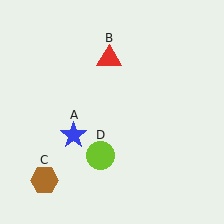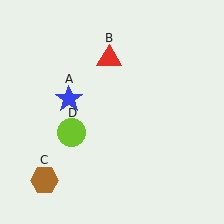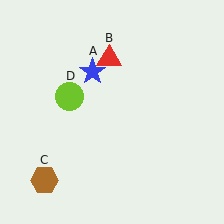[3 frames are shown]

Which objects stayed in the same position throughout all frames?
Red triangle (object B) and brown hexagon (object C) remained stationary.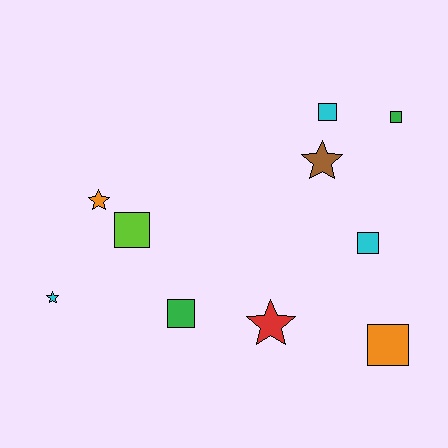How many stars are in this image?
There are 4 stars.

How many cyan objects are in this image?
There are 3 cyan objects.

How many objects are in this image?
There are 10 objects.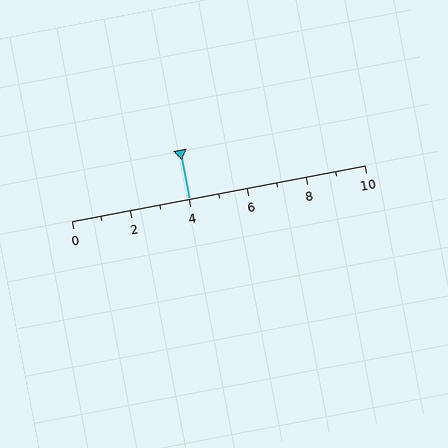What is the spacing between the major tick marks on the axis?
The major ticks are spaced 2 apart.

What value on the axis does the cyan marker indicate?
The marker indicates approximately 4.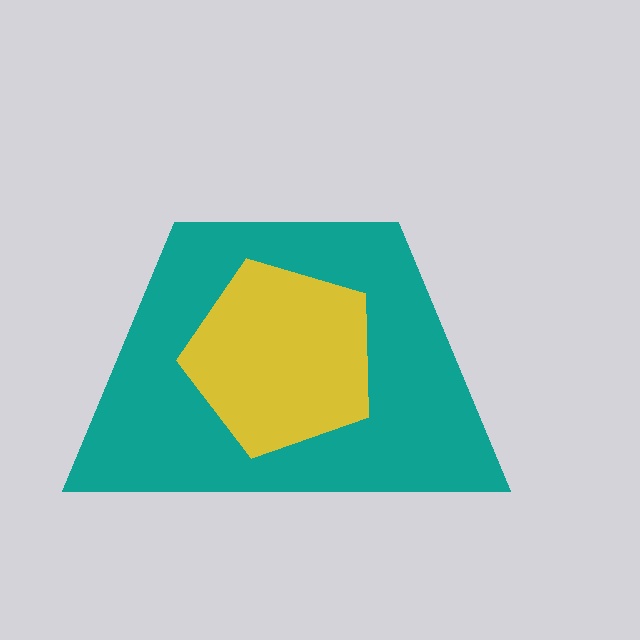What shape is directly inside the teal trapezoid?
The yellow pentagon.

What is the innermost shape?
The yellow pentagon.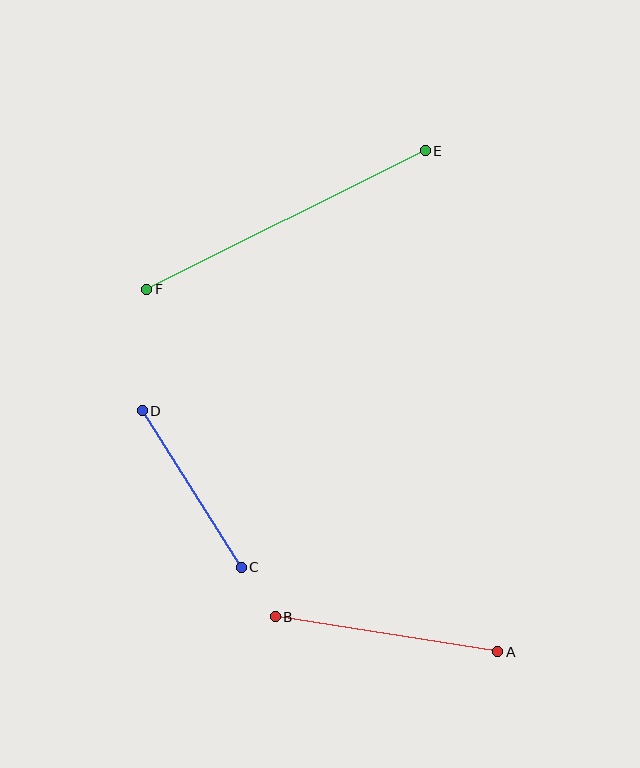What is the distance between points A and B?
The distance is approximately 225 pixels.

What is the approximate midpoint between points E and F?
The midpoint is at approximately (286, 220) pixels.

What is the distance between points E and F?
The distance is approximately 311 pixels.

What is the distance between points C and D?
The distance is approximately 185 pixels.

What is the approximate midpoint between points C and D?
The midpoint is at approximately (192, 489) pixels.